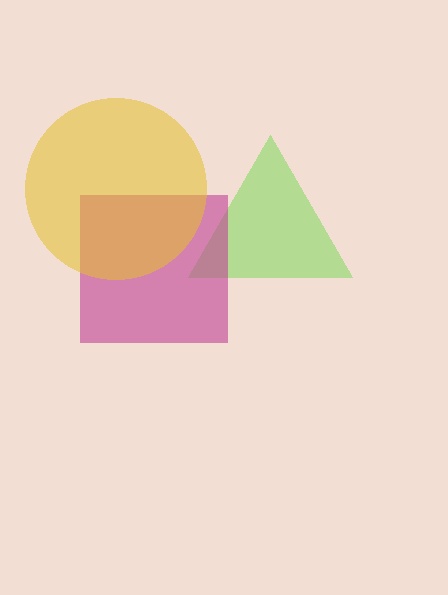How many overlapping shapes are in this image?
There are 3 overlapping shapes in the image.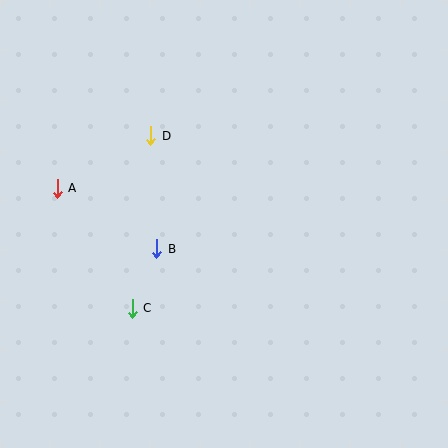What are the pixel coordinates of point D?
Point D is at (151, 136).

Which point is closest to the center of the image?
Point B at (157, 249) is closest to the center.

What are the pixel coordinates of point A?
Point A is at (57, 188).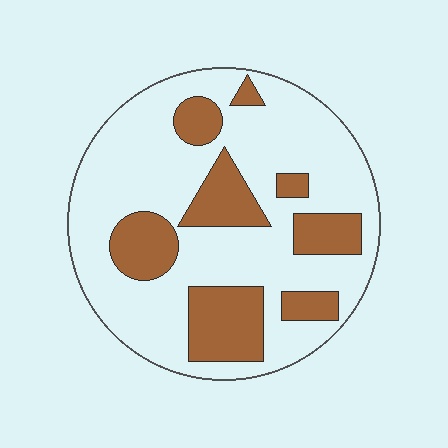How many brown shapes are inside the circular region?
8.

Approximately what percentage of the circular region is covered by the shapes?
Approximately 30%.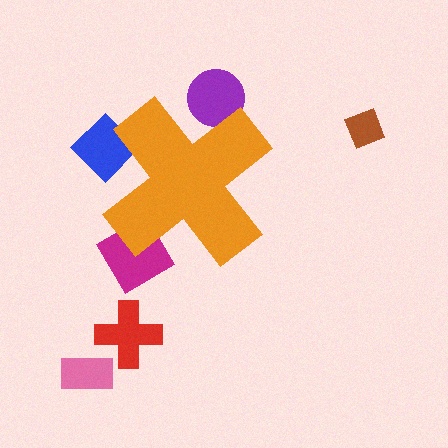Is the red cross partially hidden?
No, the red cross is fully visible.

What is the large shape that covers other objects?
An orange cross.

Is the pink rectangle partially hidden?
No, the pink rectangle is fully visible.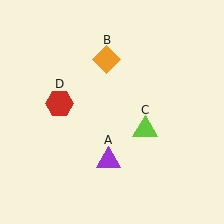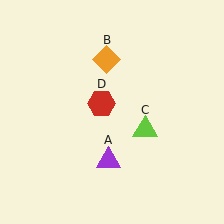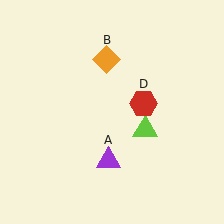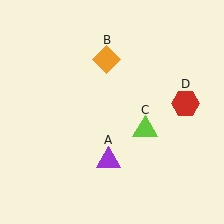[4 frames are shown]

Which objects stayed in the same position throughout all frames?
Purple triangle (object A) and orange diamond (object B) and lime triangle (object C) remained stationary.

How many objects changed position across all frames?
1 object changed position: red hexagon (object D).